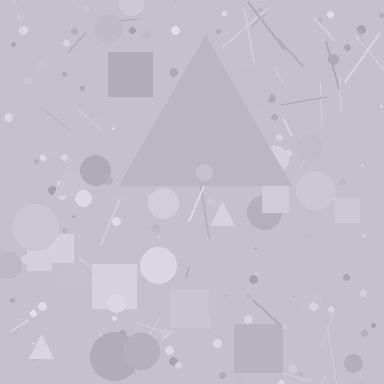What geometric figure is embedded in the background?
A triangle is embedded in the background.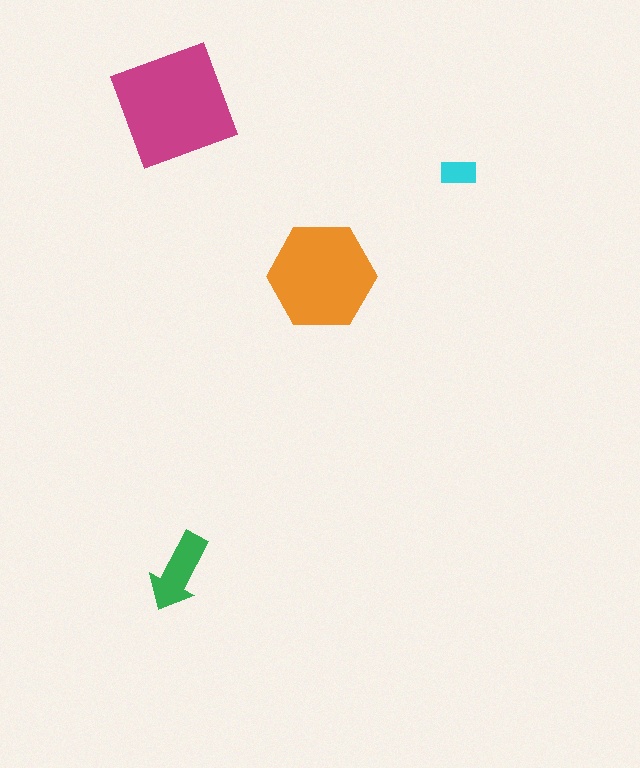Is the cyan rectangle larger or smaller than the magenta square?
Smaller.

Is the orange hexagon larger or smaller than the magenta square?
Smaller.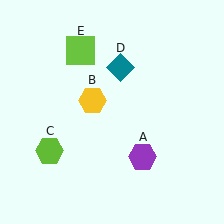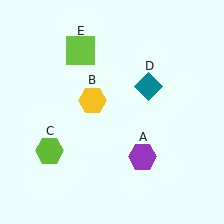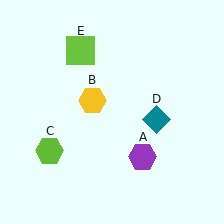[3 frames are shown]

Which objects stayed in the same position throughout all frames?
Purple hexagon (object A) and yellow hexagon (object B) and lime hexagon (object C) and lime square (object E) remained stationary.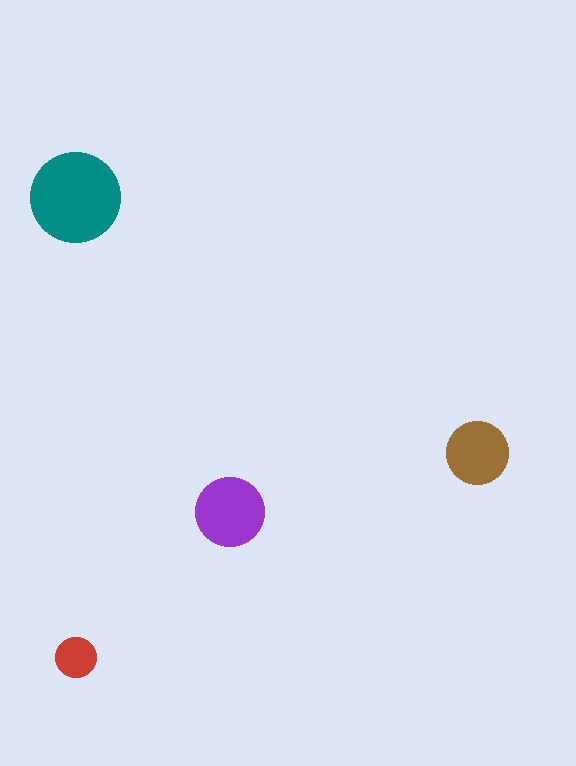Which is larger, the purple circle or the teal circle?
The teal one.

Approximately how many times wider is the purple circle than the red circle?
About 1.5 times wider.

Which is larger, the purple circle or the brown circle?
The purple one.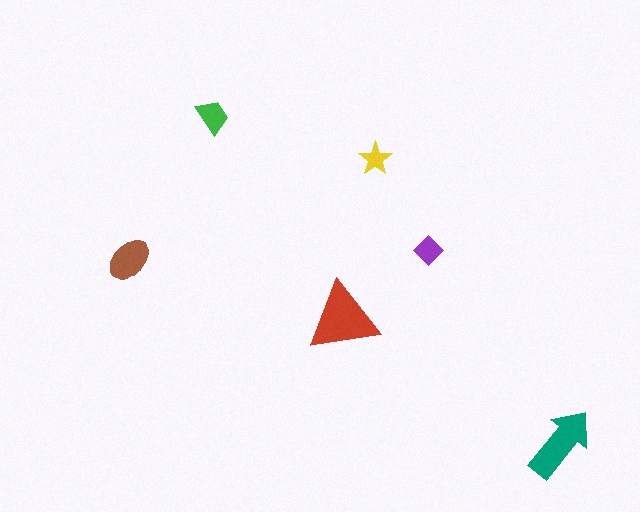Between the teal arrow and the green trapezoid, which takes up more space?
The teal arrow.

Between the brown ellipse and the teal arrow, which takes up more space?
The teal arrow.